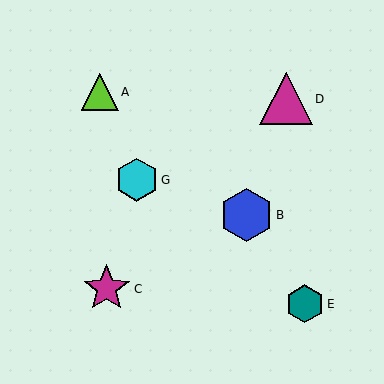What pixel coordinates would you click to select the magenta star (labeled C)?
Click at (107, 289) to select the magenta star C.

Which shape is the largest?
The blue hexagon (labeled B) is the largest.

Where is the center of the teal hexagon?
The center of the teal hexagon is at (305, 304).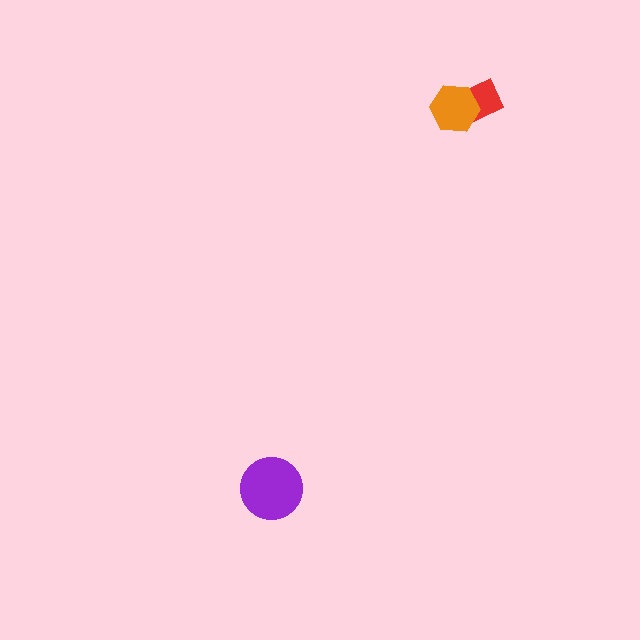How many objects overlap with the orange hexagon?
1 object overlaps with the orange hexagon.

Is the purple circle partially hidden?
No, no other shape covers it.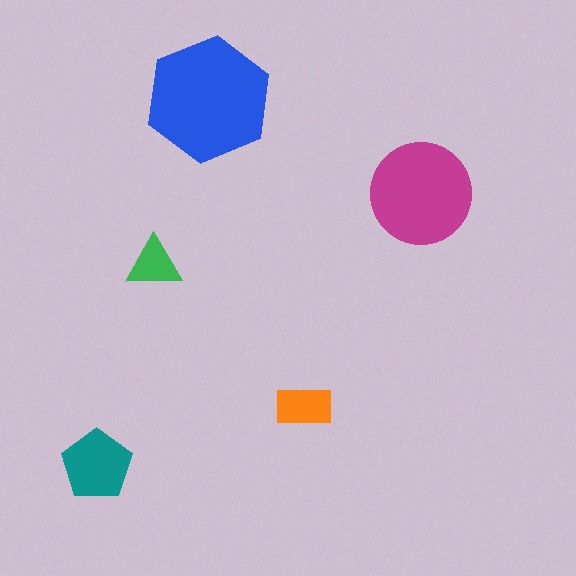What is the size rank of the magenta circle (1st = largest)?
2nd.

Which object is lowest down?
The teal pentagon is bottommost.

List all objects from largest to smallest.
The blue hexagon, the magenta circle, the teal pentagon, the orange rectangle, the green triangle.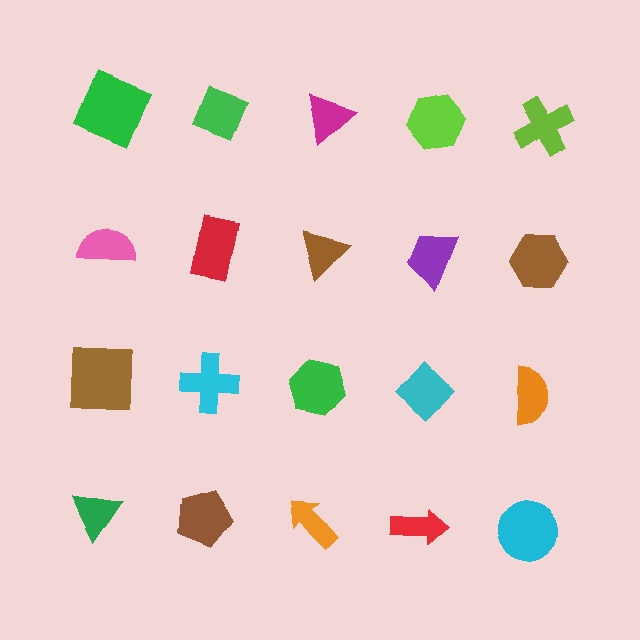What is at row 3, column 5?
An orange semicircle.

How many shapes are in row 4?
5 shapes.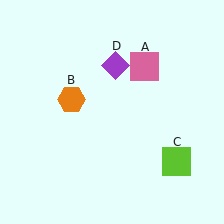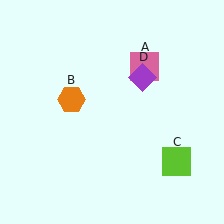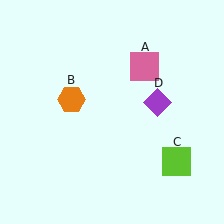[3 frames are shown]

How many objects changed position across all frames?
1 object changed position: purple diamond (object D).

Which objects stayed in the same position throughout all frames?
Pink square (object A) and orange hexagon (object B) and lime square (object C) remained stationary.